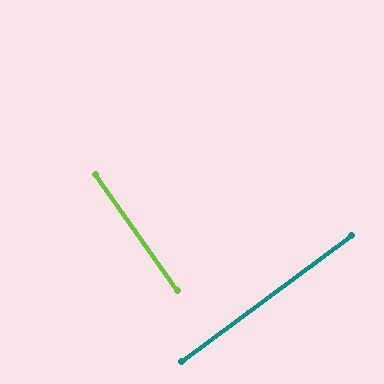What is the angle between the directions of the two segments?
Approximately 89 degrees.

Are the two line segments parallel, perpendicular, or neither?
Perpendicular — they meet at approximately 89°.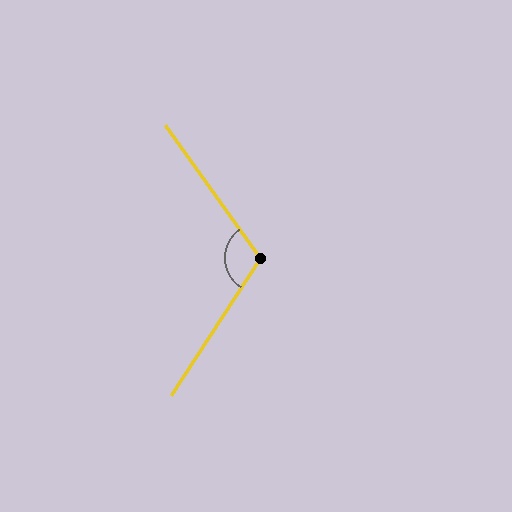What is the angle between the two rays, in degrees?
Approximately 111 degrees.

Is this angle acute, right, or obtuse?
It is obtuse.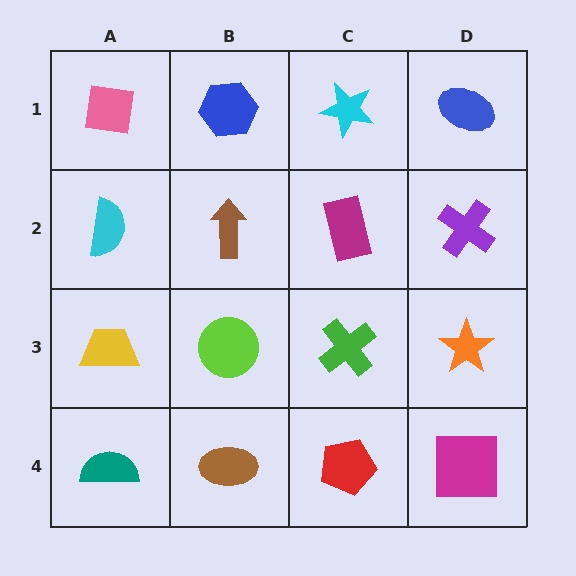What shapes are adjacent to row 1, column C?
A magenta rectangle (row 2, column C), a blue hexagon (row 1, column B), a blue ellipse (row 1, column D).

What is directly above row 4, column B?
A lime circle.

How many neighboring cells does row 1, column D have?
2.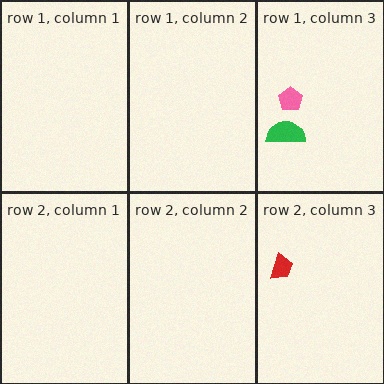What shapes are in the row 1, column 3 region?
The green semicircle, the pink pentagon.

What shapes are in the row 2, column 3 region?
The red trapezoid.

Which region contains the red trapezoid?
The row 2, column 3 region.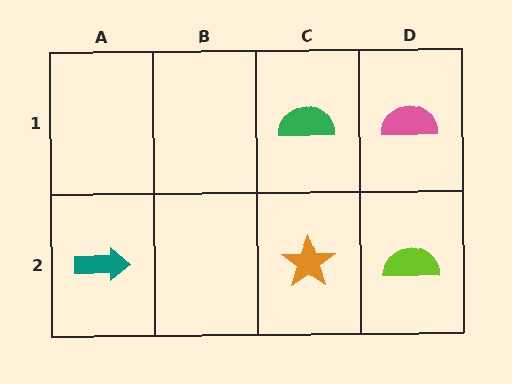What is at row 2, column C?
An orange star.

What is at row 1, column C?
A green semicircle.